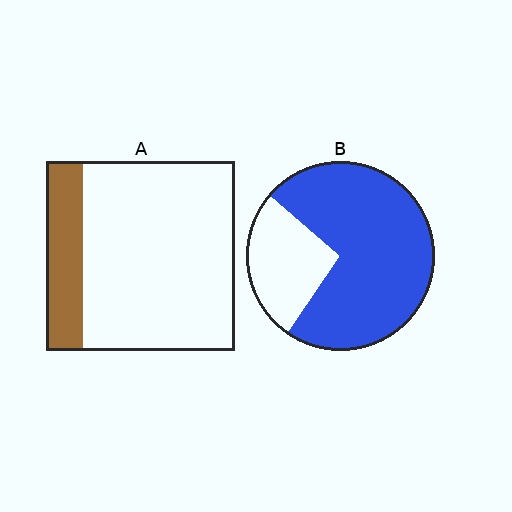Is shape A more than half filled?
No.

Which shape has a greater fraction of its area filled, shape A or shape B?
Shape B.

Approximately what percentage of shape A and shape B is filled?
A is approximately 20% and B is approximately 75%.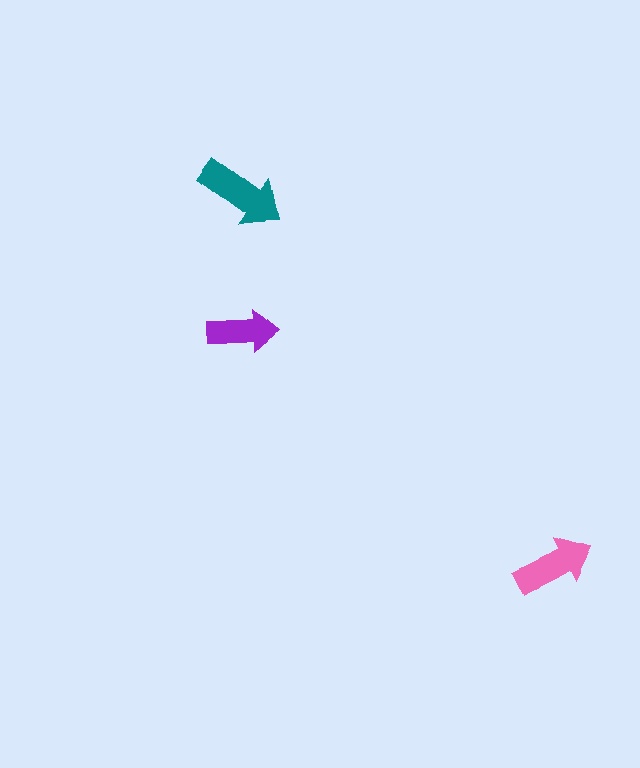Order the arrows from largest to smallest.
the teal one, the pink one, the purple one.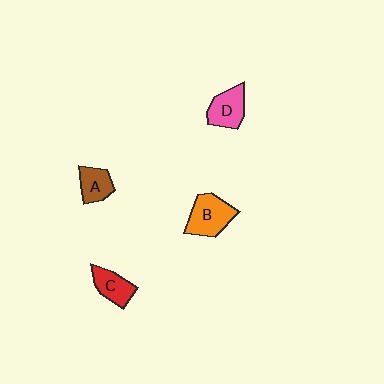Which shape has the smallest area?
Shape A (brown).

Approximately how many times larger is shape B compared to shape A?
Approximately 1.5 times.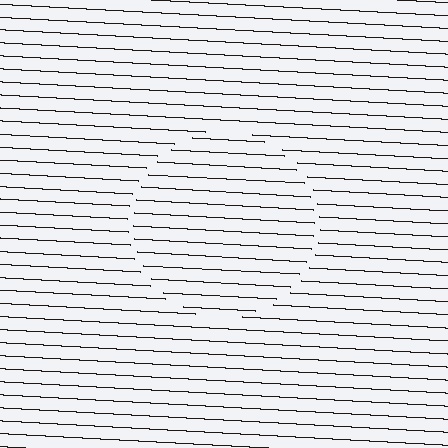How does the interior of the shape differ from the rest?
The interior of the shape contains the same grating, shifted by half a period — the contour is defined by the phase discontinuity where line-ends from the inner and outer gratings abut.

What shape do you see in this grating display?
An illusory circle. The interior of the shape contains the same grating, shifted by half a period — the contour is defined by the phase discontinuity where line-ends from the inner and outer gratings abut.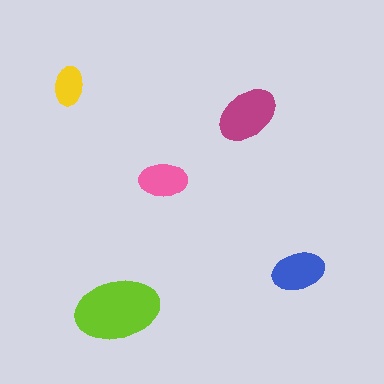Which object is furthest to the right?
The blue ellipse is rightmost.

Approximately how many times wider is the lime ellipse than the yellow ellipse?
About 2 times wider.